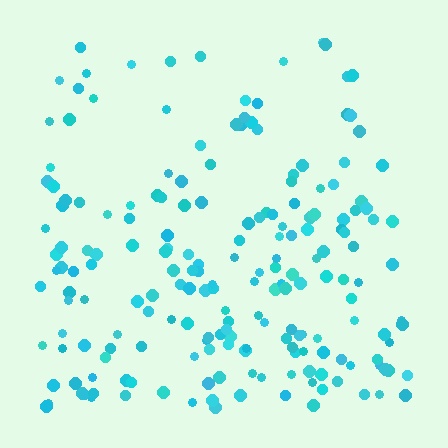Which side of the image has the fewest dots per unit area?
The top.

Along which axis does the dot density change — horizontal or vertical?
Vertical.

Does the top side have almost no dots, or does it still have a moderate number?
Still a moderate number, just noticeably fewer than the bottom.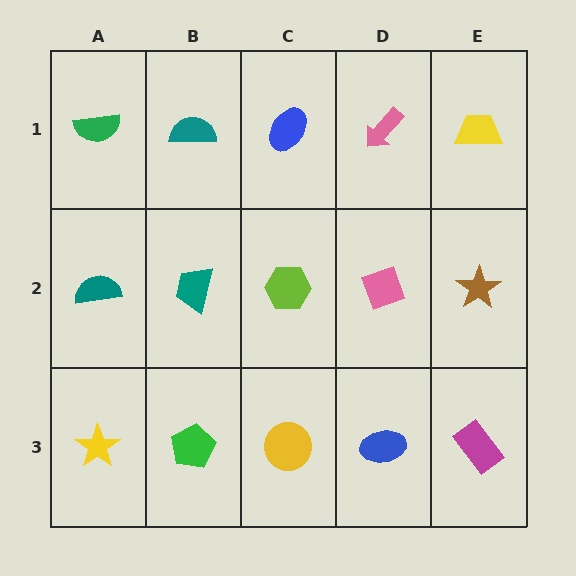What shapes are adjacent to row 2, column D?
A pink arrow (row 1, column D), a blue ellipse (row 3, column D), a lime hexagon (row 2, column C), a brown star (row 2, column E).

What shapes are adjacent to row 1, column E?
A brown star (row 2, column E), a pink arrow (row 1, column D).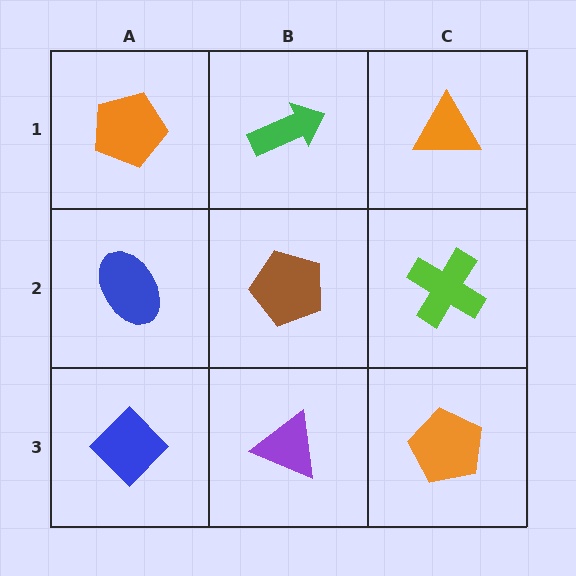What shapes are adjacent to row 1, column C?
A lime cross (row 2, column C), a green arrow (row 1, column B).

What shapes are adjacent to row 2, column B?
A green arrow (row 1, column B), a purple triangle (row 3, column B), a blue ellipse (row 2, column A), a lime cross (row 2, column C).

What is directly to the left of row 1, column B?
An orange pentagon.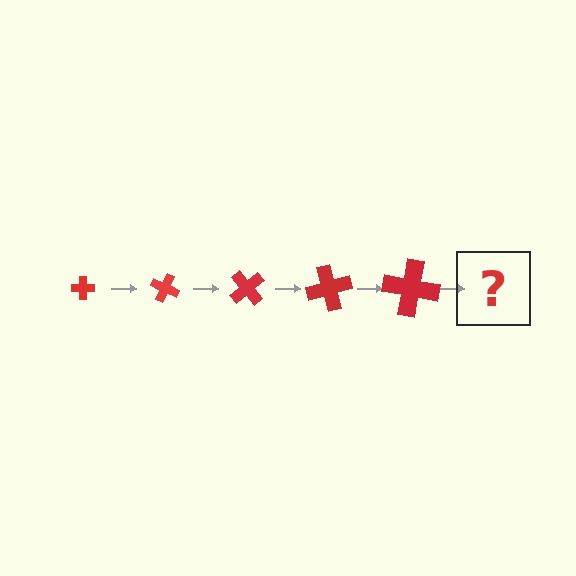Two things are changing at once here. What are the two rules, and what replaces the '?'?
The two rules are that the cross grows larger each step and it rotates 25 degrees each step. The '?' should be a cross, larger than the previous one and rotated 125 degrees from the start.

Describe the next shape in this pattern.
It should be a cross, larger than the previous one and rotated 125 degrees from the start.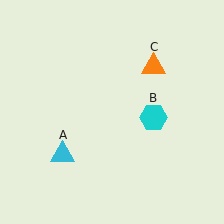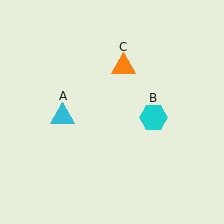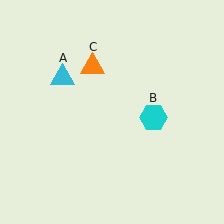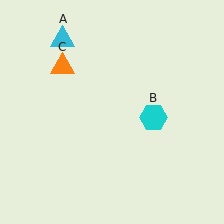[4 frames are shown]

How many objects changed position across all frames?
2 objects changed position: cyan triangle (object A), orange triangle (object C).